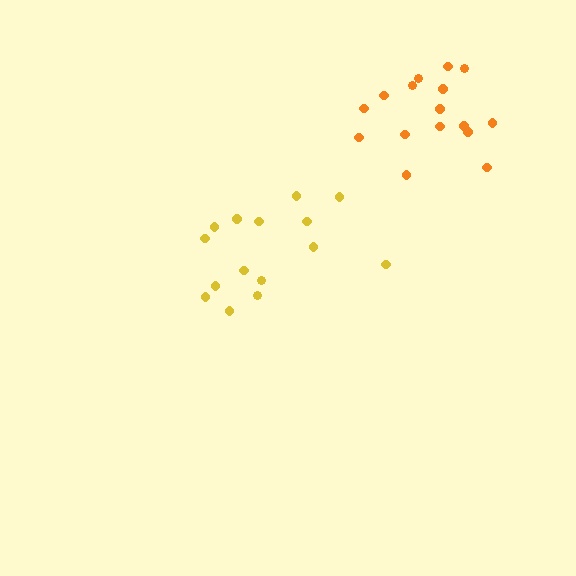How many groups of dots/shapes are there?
There are 2 groups.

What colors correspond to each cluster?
The clusters are colored: yellow, orange.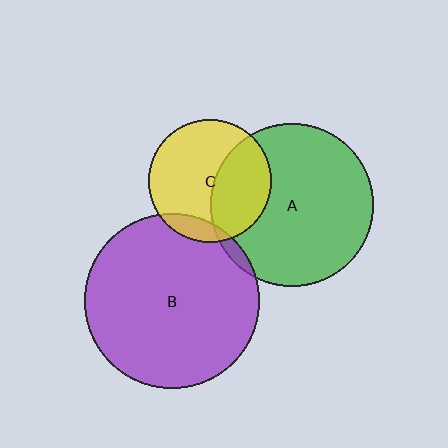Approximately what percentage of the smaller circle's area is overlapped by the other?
Approximately 40%.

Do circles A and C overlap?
Yes.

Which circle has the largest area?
Circle B (purple).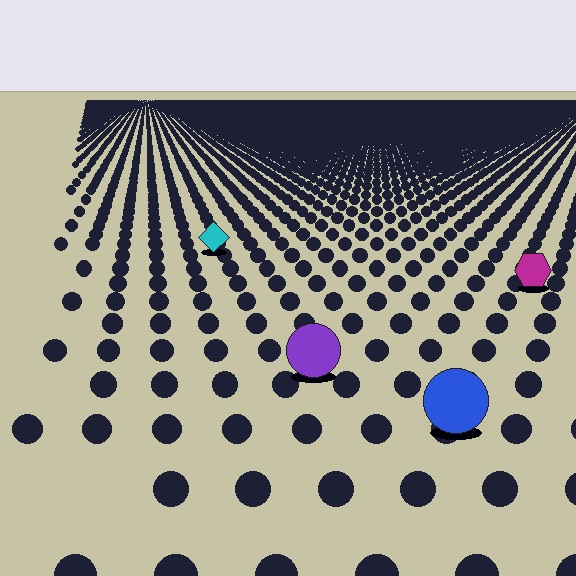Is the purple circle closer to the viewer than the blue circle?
No. The blue circle is closer — you can tell from the texture gradient: the ground texture is coarser near it.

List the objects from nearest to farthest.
From nearest to farthest: the blue circle, the purple circle, the magenta hexagon, the cyan diamond.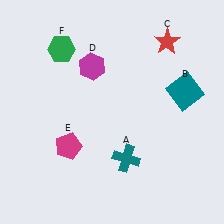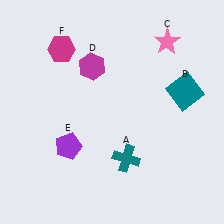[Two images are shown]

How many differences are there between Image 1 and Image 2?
There are 3 differences between the two images.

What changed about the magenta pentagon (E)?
In Image 1, E is magenta. In Image 2, it changed to purple.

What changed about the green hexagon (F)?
In Image 1, F is green. In Image 2, it changed to magenta.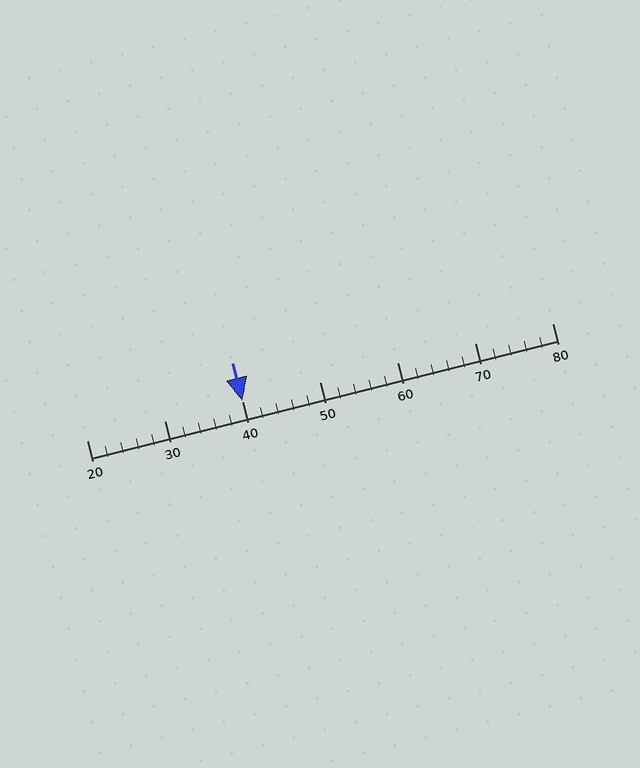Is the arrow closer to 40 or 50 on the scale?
The arrow is closer to 40.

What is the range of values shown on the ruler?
The ruler shows values from 20 to 80.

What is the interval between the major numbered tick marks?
The major tick marks are spaced 10 units apart.